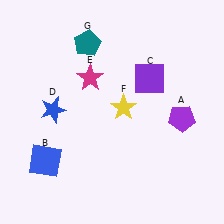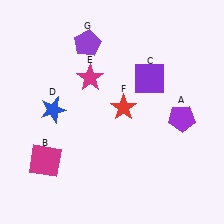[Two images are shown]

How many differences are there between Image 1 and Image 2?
There are 3 differences between the two images.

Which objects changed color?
B changed from blue to magenta. F changed from yellow to red. G changed from teal to purple.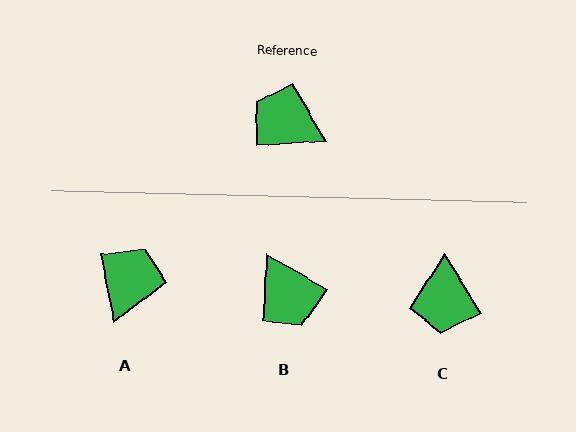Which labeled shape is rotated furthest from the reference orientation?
B, about 146 degrees away.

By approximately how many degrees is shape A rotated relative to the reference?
Approximately 83 degrees clockwise.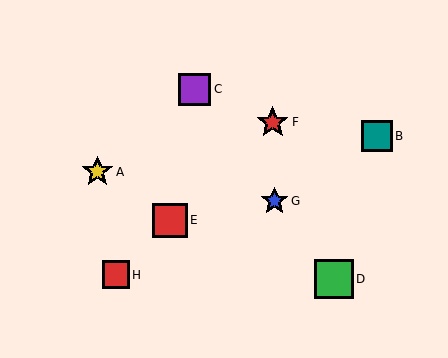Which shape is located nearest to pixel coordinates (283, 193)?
The blue star (labeled G) at (275, 201) is nearest to that location.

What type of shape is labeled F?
Shape F is a red star.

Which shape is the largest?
The green square (labeled D) is the largest.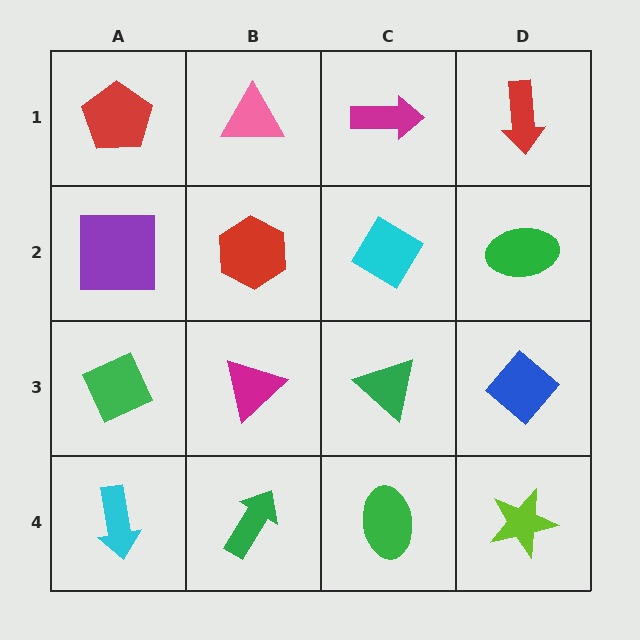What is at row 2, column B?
A red hexagon.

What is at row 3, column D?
A blue diamond.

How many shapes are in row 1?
4 shapes.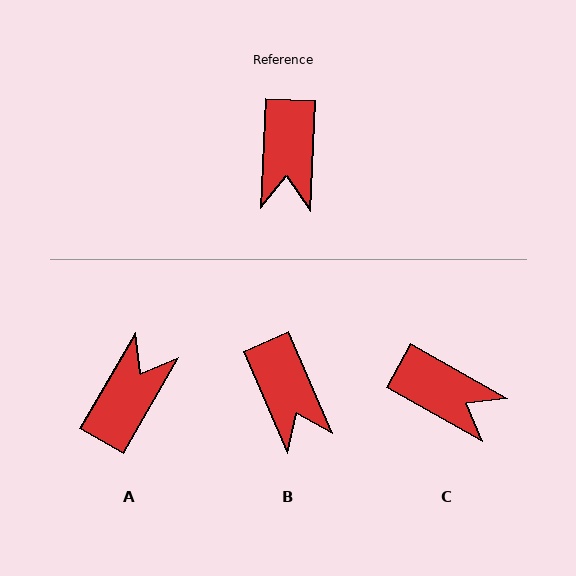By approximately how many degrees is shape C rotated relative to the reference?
Approximately 64 degrees counter-clockwise.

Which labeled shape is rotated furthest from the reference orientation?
A, about 153 degrees away.